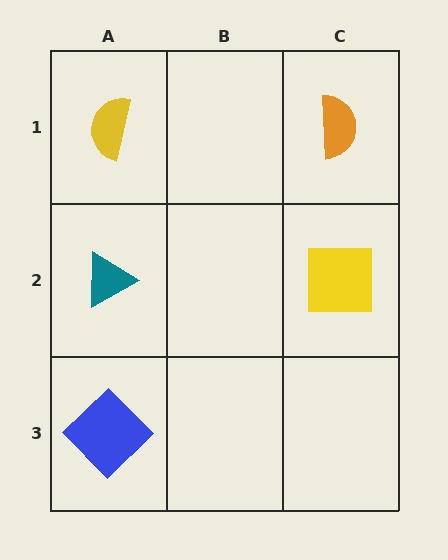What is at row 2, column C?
A yellow square.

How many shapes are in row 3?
1 shape.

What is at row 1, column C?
An orange semicircle.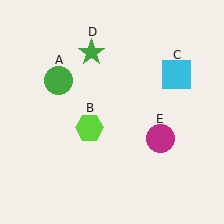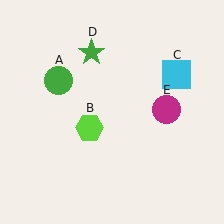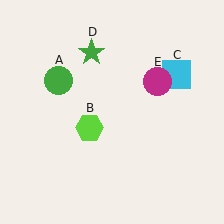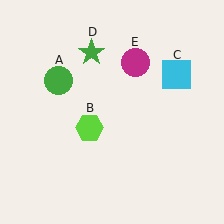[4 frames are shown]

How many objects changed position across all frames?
1 object changed position: magenta circle (object E).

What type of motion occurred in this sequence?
The magenta circle (object E) rotated counterclockwise around the center of the scene.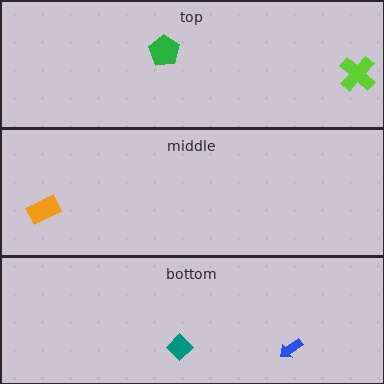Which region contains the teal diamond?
The bottom region.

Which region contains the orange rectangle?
The middle region.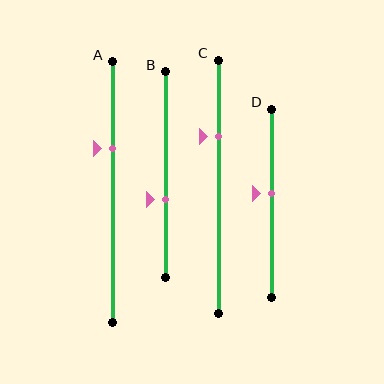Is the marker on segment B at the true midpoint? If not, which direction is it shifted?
No, the marker on segment B is shifted downward by about 12% of the segment length.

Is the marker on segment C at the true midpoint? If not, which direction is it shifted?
No, the marker on segment C is shifted upward by about 20% of the segment length.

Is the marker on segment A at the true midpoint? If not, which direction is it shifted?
No, the marker on segment A is shifted upward by about 17% of the segment length.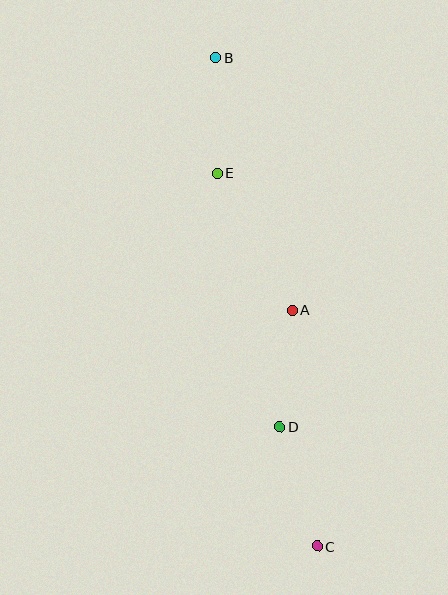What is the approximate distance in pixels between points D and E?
The distance between D and E is approximately 261 pixels.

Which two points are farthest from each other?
Points B and C are farthest from each other.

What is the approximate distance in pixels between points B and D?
The distance between B and D is approximately 374 pixels.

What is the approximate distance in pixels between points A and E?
The distance between A and E is approximately 156 pixels.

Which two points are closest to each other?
Points B and E are closest to each other.